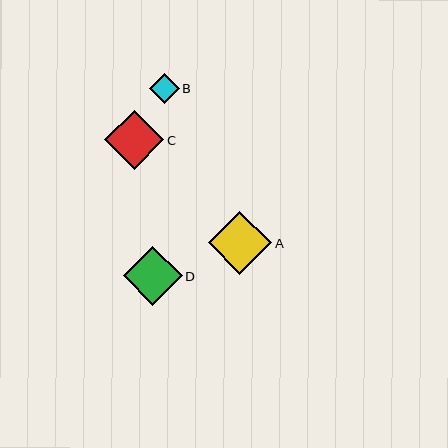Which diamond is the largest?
Diamond A is the largest with a size of approximately 64 pixels.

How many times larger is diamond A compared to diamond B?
Diamond A is approximately 2.1 times the size of diamond B.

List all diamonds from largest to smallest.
From largest to smallest: A, D, C, B.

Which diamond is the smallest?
Diamond B is the smallest with a size of approximately 30 pixels.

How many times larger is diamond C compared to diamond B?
Diamond C is approximately 2.0 times the size of diamond B.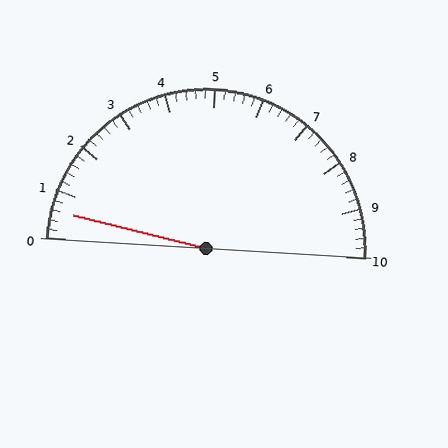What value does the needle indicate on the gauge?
The needle indicates approximately 0.6.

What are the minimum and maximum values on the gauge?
The gauge ranges from 0 to 10.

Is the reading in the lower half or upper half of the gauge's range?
The reading is in the lower half of the range (0 to 10).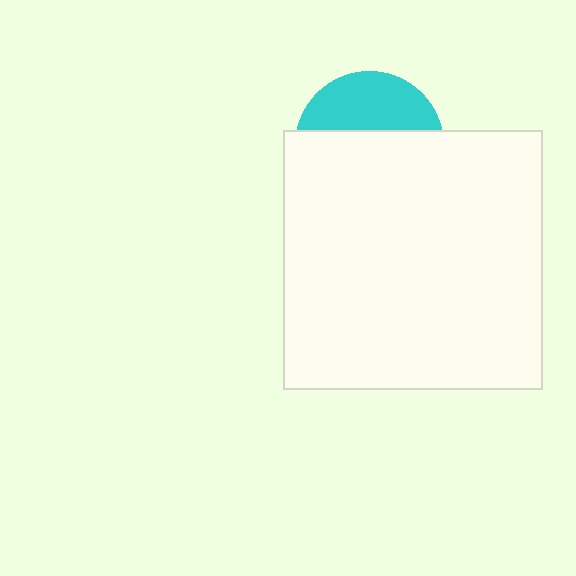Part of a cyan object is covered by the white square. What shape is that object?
It is a circle.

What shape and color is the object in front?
The object in front is a white square.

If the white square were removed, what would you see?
You would see the complete cyan circle.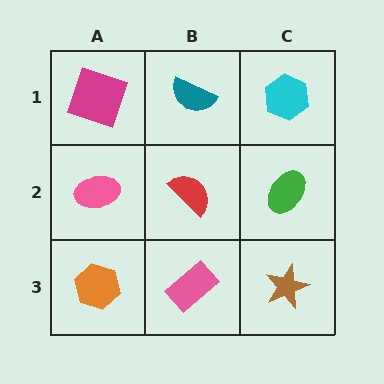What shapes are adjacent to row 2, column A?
A magenta square (row 1, column A), an orange hexagon (row 3, column A), a red semicircle (row 2, column B).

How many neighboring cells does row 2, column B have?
4.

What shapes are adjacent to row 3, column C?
A green ellipse (row 2, column C), a pink rectangle (row 3, column B).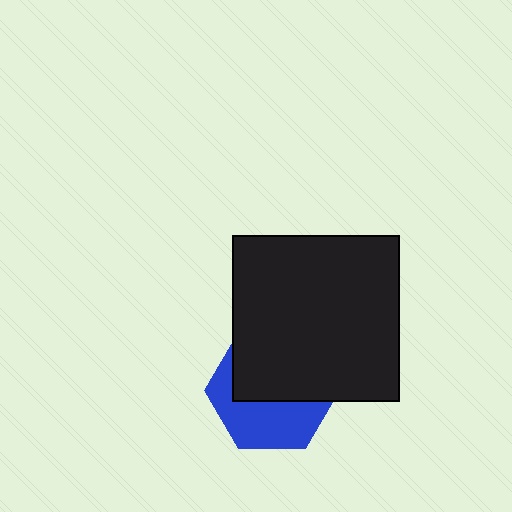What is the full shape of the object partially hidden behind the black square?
The partially hidden object is a blue hexagon.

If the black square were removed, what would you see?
You would see the complete blue hexagon.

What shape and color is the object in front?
The object in front is a black square.